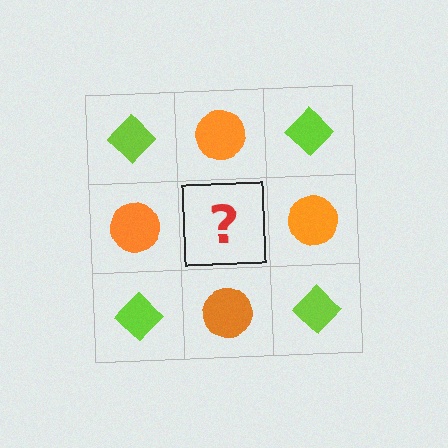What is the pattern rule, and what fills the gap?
The rule is that it alternates lime diamond and orange circle in a checkerboard pattern. The gap should be filled with a lime diamond.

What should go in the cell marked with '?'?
The missing cell should contain a lime diamond.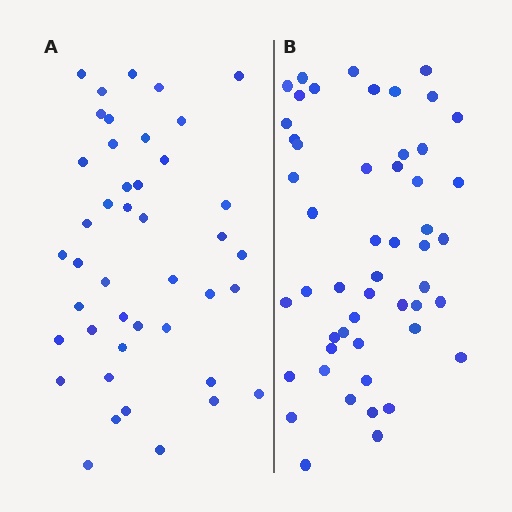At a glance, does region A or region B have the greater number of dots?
Region B (the right region) has more dots.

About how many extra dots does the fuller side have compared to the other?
Region B has roughly 8 or so more dots than region A.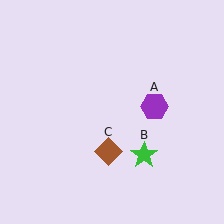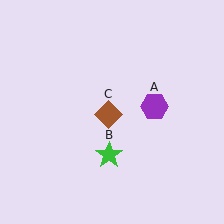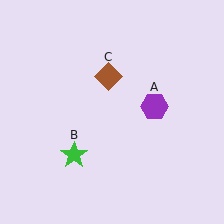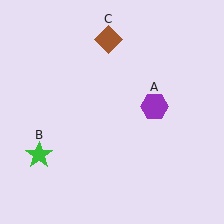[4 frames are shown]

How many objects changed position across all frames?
2 objects changed position: green star (object B), brown diamond (object C).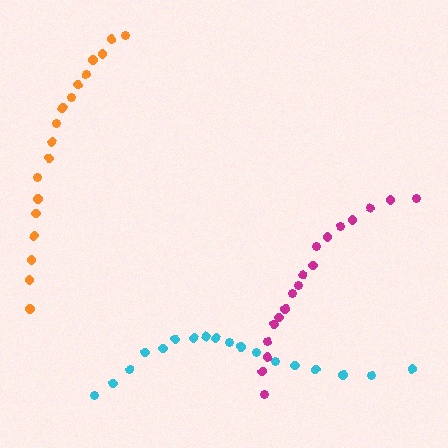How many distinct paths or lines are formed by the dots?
There are 3 distinct paths.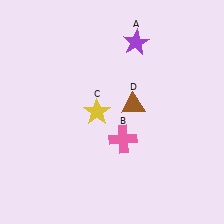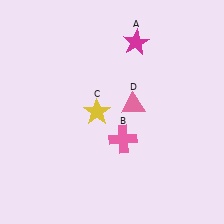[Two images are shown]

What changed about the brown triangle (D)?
In Image 1, D is brown. In Image 2, it changed to pink.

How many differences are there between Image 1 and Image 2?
There are 2 differences between the two images.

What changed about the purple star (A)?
In Image 1, A is purple. In Image 2, it changed to magenta.